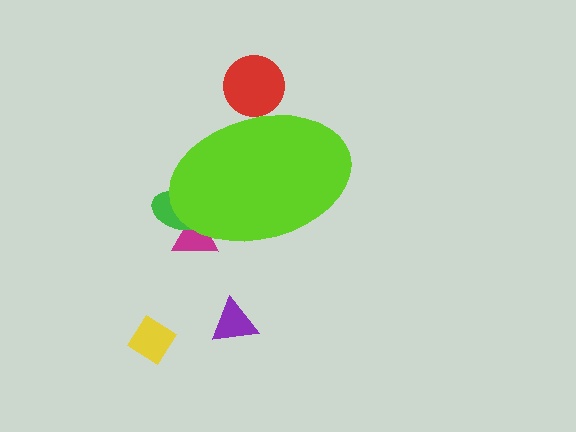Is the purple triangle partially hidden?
No, the purple triangle is fully visible.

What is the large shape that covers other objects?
A lime ellipse.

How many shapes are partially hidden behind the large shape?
3 shapes are partially hidden.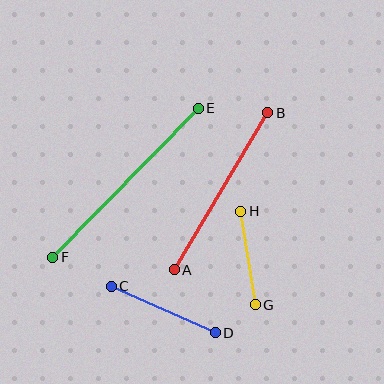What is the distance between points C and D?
The distance is approximately 114 pixels.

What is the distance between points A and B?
The distance is approximately 183 pixels.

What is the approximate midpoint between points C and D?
The midpoint is at approximately (163, 309) pixels.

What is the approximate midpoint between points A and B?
The midpoint is at approximately (221, 191) pixels.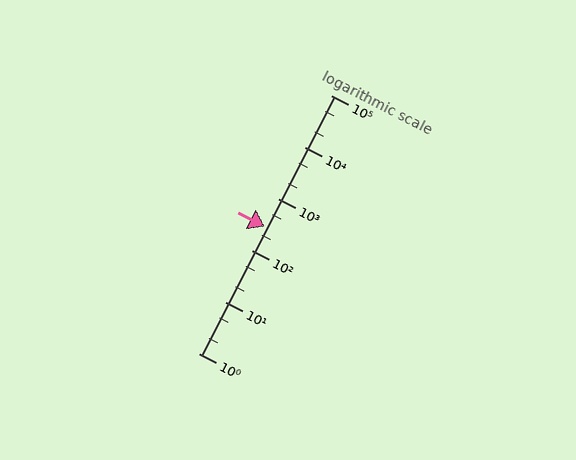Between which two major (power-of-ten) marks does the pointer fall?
The pointer is between 100 and 1000.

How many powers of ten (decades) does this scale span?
The scale spans 5 decades, from 1 to 100000.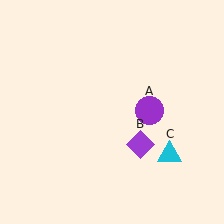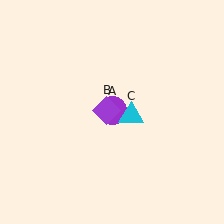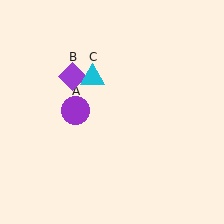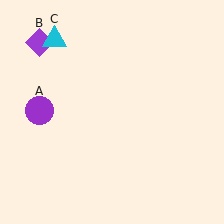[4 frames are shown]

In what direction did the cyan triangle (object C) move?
The cyan triangle (object C) moved up and to the left.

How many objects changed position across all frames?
3 objects changed position: purple circle (object A), purple diamond (object B), cyan triangle (object C).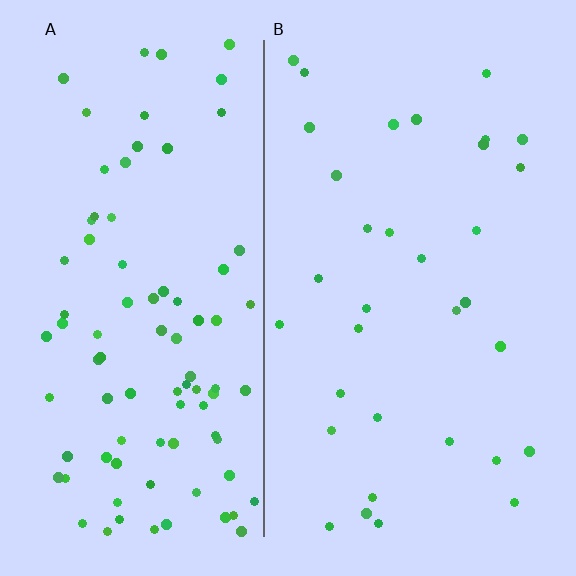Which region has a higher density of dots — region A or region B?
A (the left).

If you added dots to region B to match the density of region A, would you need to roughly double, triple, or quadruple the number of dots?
Approximately triple.